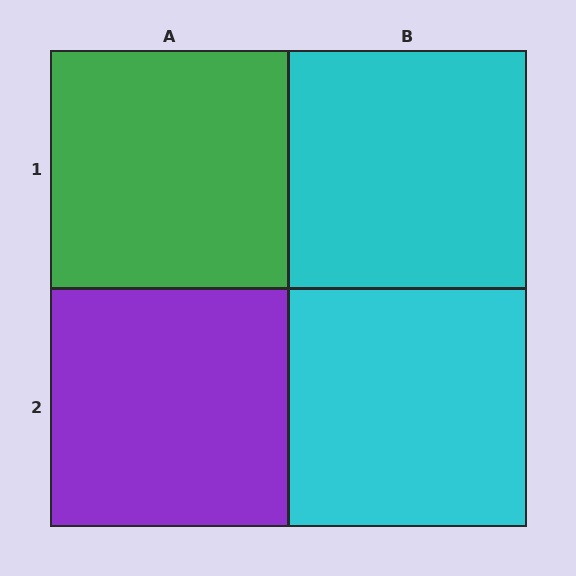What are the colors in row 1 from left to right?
Green, cyan.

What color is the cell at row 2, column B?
Cyan.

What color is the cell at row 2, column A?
Purple.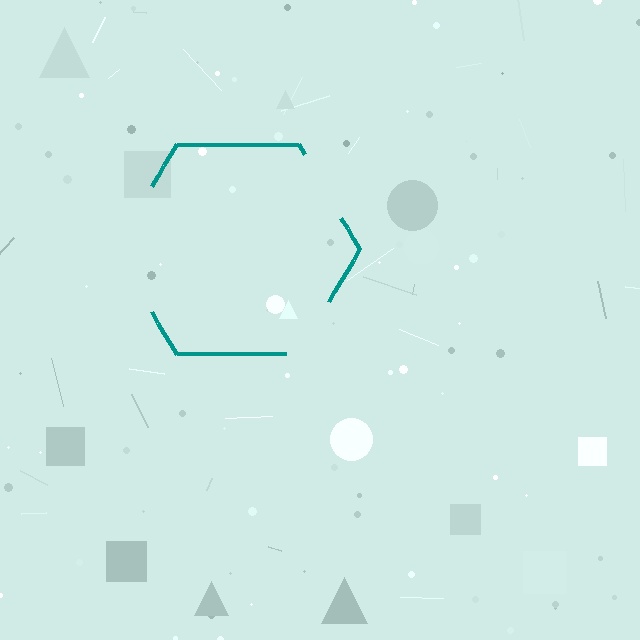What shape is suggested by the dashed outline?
The dashed outline suggests a hexagon.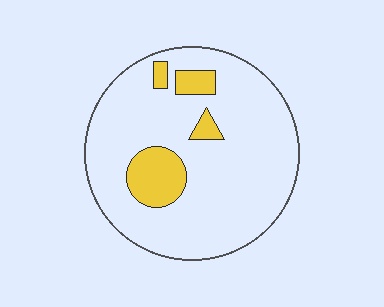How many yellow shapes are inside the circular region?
4.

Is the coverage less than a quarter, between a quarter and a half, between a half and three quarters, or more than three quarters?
Less than a quarter.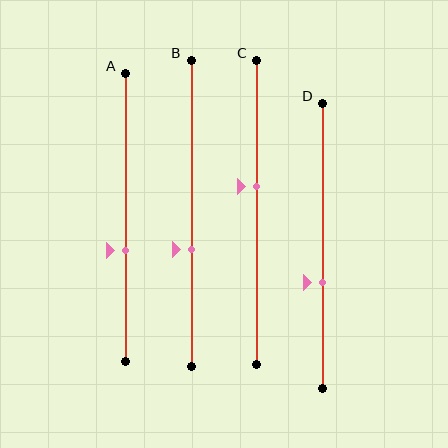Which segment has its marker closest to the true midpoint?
Segment C has its marker closest to the true midpoint.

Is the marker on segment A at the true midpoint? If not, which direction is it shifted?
No, the marker on segment A is shifted downward by about 11% of the segment length.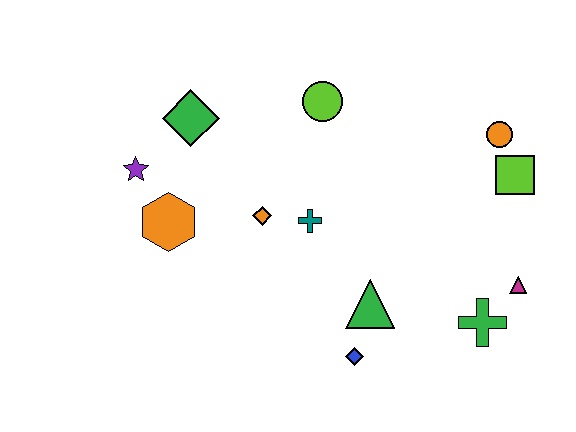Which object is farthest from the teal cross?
The magenta triangle is farthest from the teal cross.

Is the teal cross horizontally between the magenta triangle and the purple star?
Yes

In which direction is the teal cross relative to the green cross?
The teal cross is to the left of the green cross.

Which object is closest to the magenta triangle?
The green cross is closest to the magenta triangle.